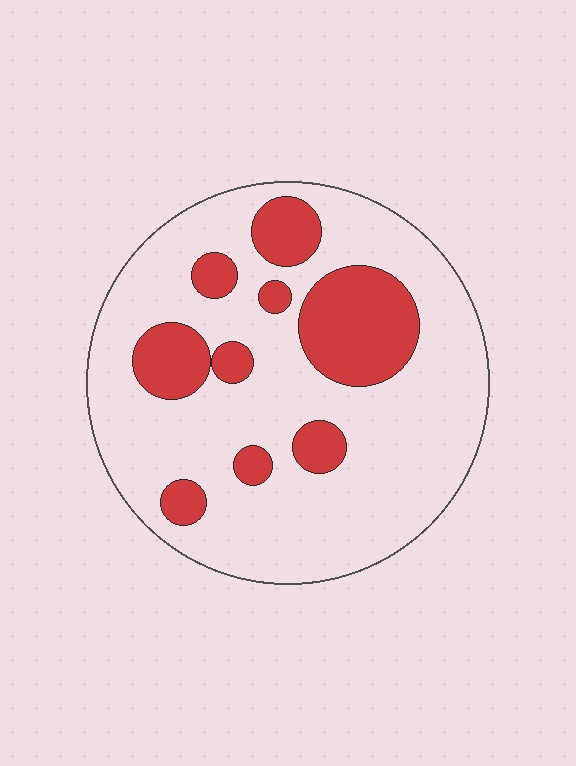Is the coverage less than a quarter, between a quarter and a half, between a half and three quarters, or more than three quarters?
Less than a quarter.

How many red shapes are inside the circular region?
9.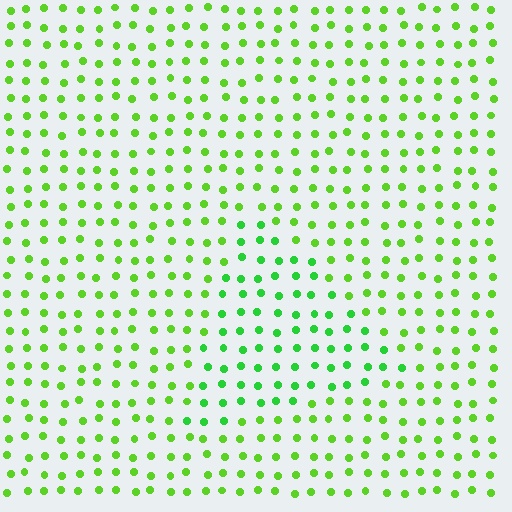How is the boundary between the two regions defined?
The boundary is defined purely by a slight shift in hue (about 24 degrees). Spacing, size, and orientation are identical on both sides.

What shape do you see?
I see a triangle.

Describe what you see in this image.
The image is filled with small lime elements in a uniform arrangement. A triangle-shaped region is visible where the elements are tinted to a slightly different hue, forming a subtle color boundary.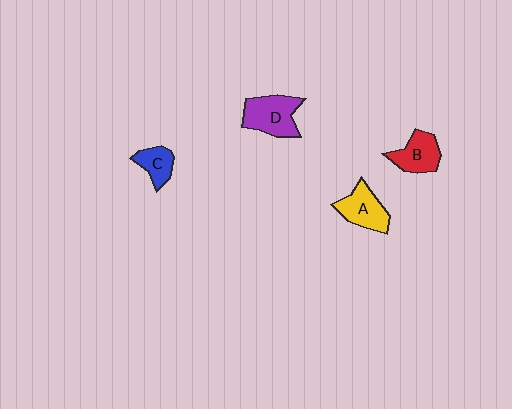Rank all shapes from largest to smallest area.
From largest to smallest: D (purple), A (yellow), B (red), C (blue).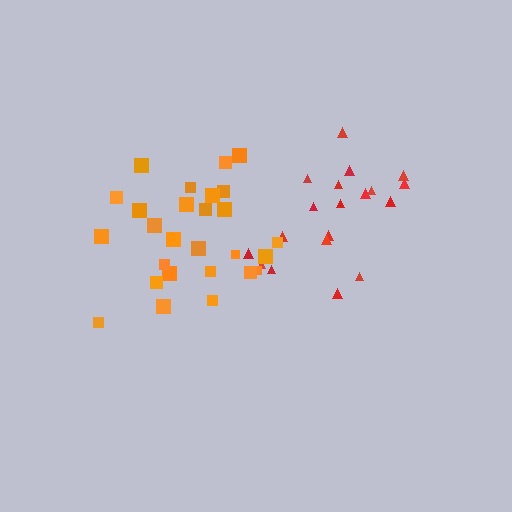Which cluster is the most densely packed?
Orange.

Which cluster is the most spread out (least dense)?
Red.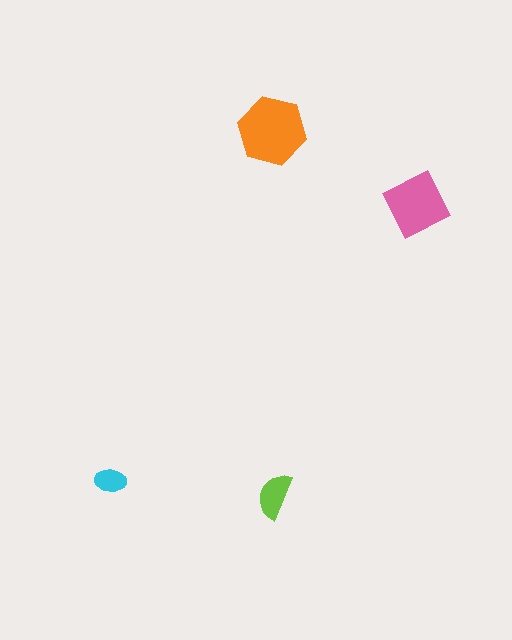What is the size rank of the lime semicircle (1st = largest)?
3rd.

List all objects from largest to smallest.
The orange hexagon, the pink diamond, the lime semicircle, the cyan ellipse.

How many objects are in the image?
There are 4 objects in the image.